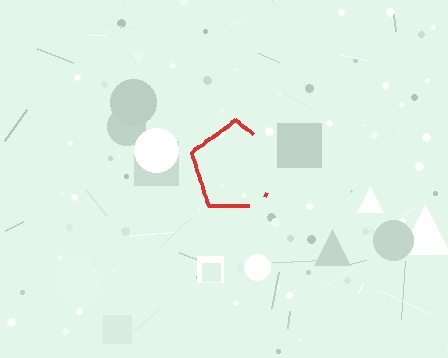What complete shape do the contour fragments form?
The contour fragments form a pentagon.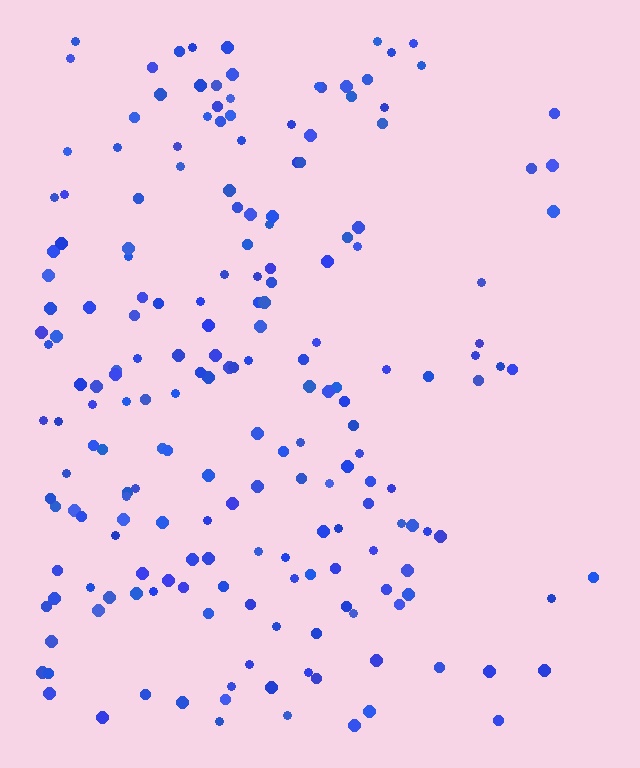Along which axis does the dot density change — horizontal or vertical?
Horizontal.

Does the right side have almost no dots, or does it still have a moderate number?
Still a moderate number, just noticeably fewer than the left.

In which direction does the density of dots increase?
From right to left, with the left side densest.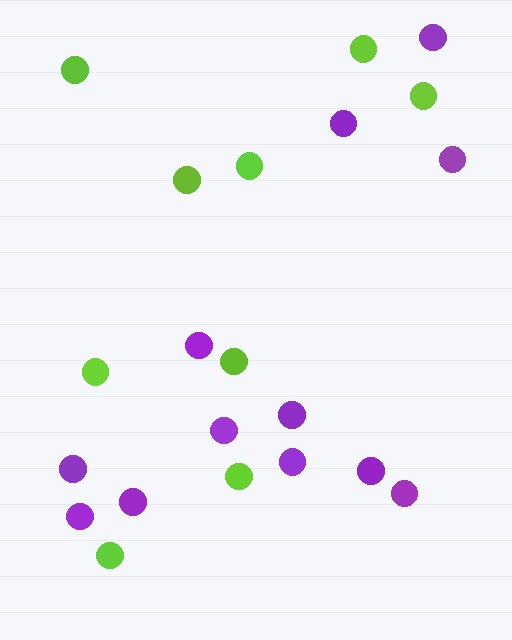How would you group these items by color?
There are 2 groups: one group of lime circles (9) and one group of purple circles (12).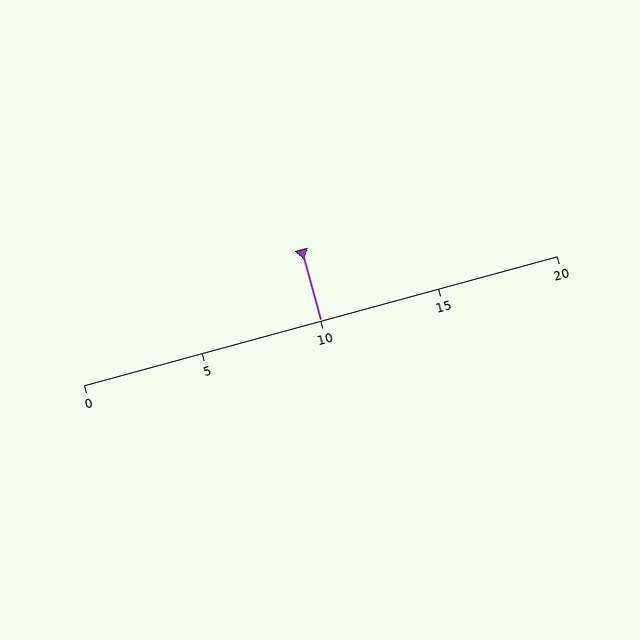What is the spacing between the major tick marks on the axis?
The major ticks are spaced 5 apart.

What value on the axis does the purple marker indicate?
The marker indicates approximately 10.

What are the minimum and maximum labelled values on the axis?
The axis runs from 0 to 20.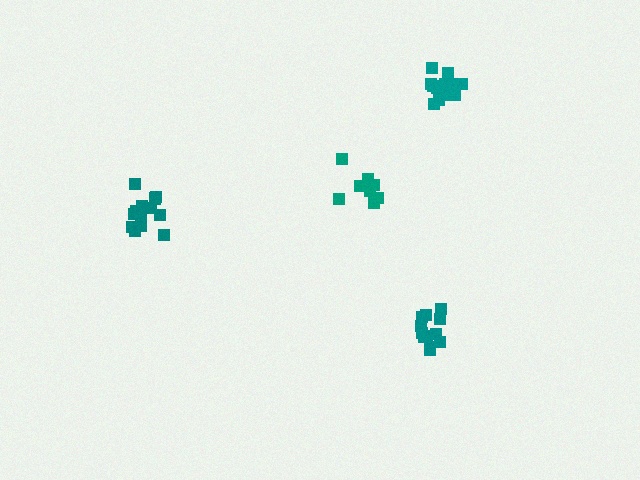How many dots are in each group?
Group 1: 15 dots, Group 2: 9 dots, Group 3: 12 dots, Group 4: 15 dots (51 total).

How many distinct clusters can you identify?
There are 4 distinct clusters.